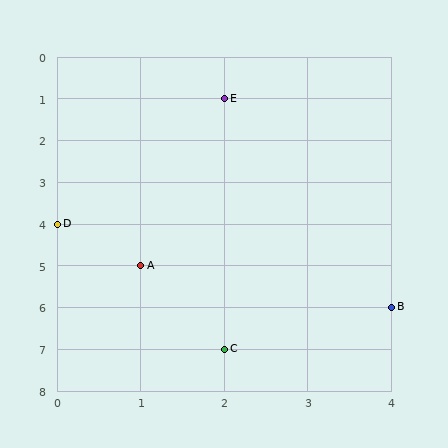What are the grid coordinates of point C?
Point C is at grid coordinates (2, 7).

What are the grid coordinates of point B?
Point B is at grid coordinates (4, 6).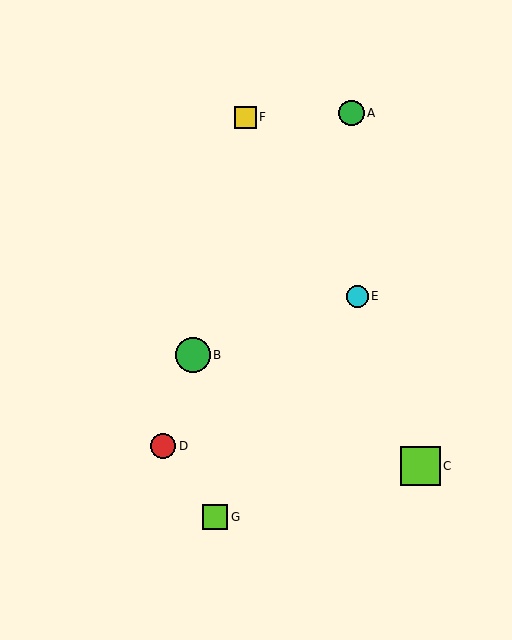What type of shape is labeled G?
Shape G is a lime square.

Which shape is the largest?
The lime square (labeled C) is the largest.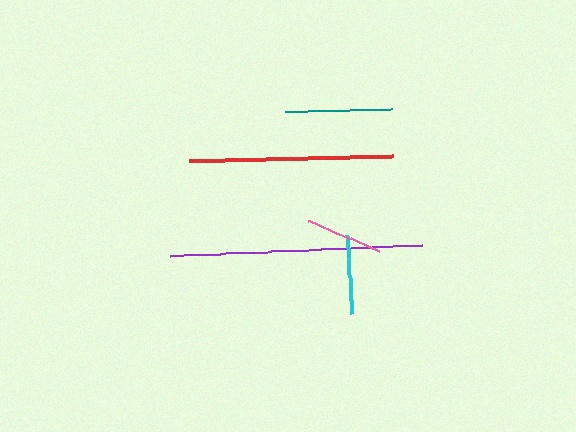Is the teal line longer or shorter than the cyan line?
The teal line is longer than the cyan line.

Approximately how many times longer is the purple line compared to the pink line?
The purple line is approximately 3.3 times the length of the pink line.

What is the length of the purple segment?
The purple segment is approximately 252 pixels long.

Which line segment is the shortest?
The pink line is the shortest at approximately 77 pixels.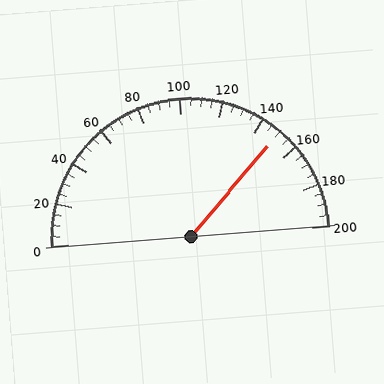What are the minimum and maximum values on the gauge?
The gauge ranges from 0 to 200.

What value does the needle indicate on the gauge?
The needle indicates approximately 150.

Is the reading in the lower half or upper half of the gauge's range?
The reading is in the upper half of the range (0 to 200).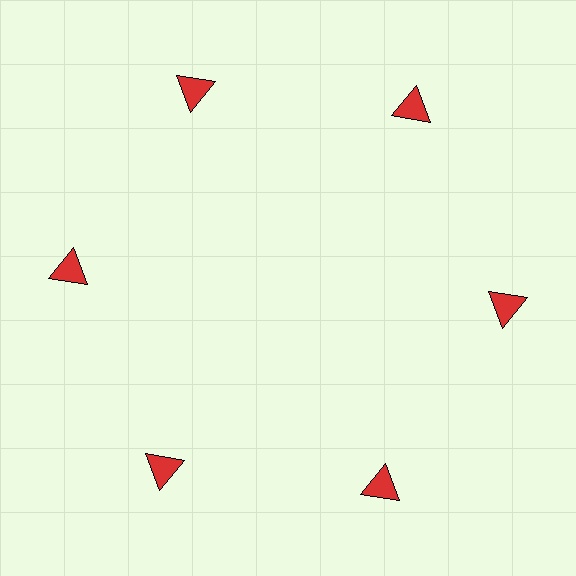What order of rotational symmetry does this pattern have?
This pattern has 6-fold rotational symmetry.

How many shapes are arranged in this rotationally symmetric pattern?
There are 6 shapes, arranged in 6 groups of 1.